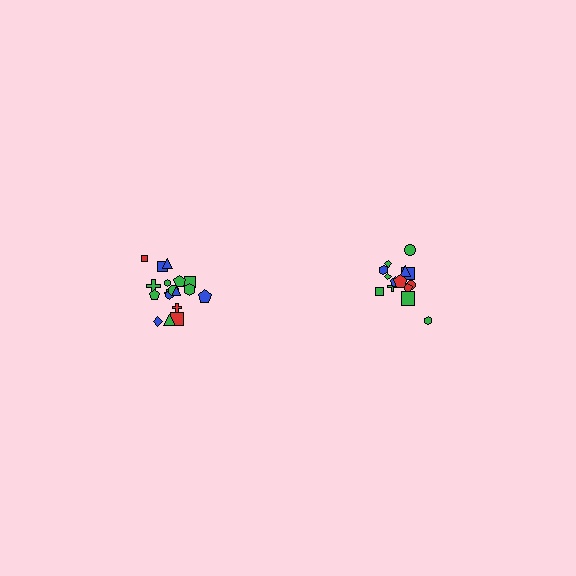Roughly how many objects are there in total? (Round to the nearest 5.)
Roughly 35 objects in total.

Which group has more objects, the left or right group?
The left group.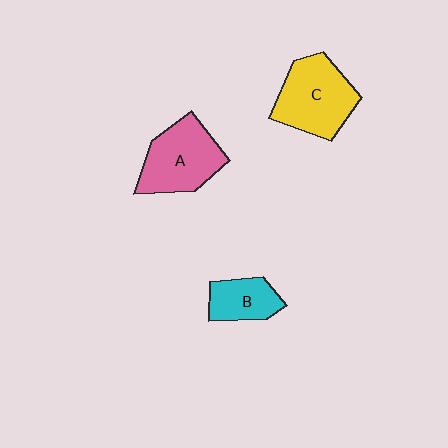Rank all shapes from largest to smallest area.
From largest to smallest: C (yellow), A (pink), B (cyan).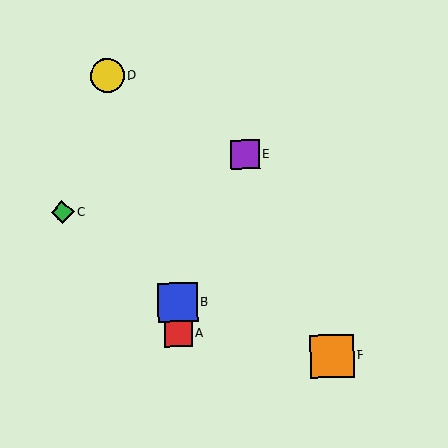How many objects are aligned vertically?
2 objects (A, B) are aligned vertically.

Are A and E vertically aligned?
No, A is at x≈178 and E is at x≈245.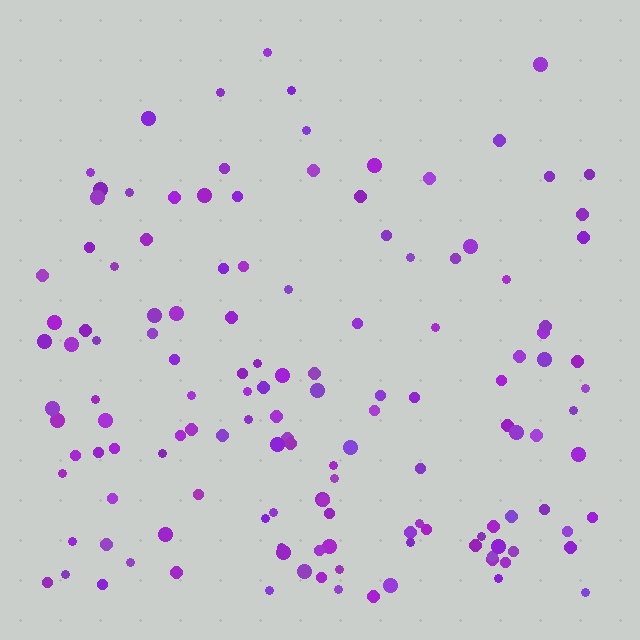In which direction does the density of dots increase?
From top to bottom, with the bottom side densest.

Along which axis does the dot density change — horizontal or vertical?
Vertical.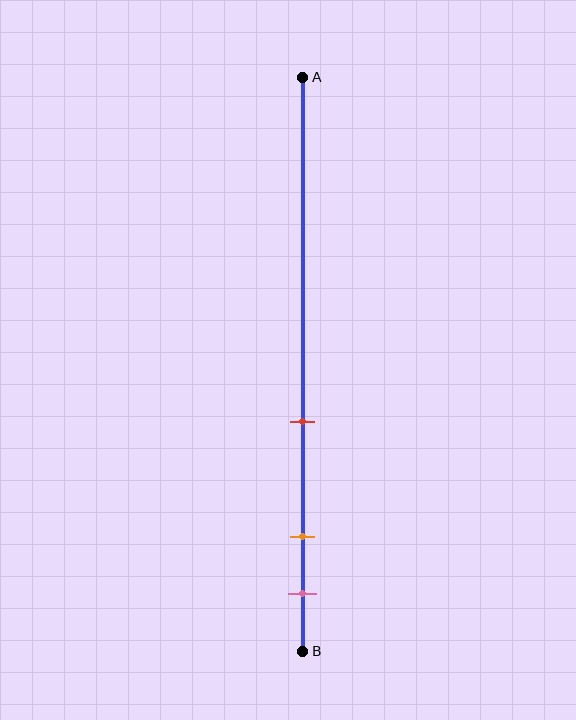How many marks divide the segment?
There are 3 marks dividing the segment.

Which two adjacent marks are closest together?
The orange and pink marks are the closest adjacent pair.